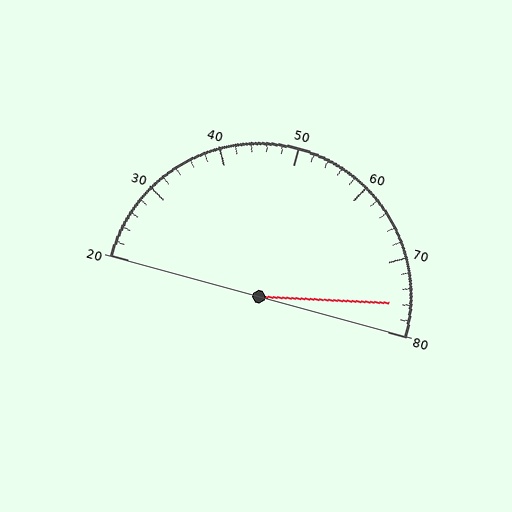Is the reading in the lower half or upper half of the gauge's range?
The reading is in the upper half of the range (20 to 80).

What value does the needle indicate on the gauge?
The needle indicates approximately 76.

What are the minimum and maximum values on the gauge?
The gauge ranges from 20 to 80.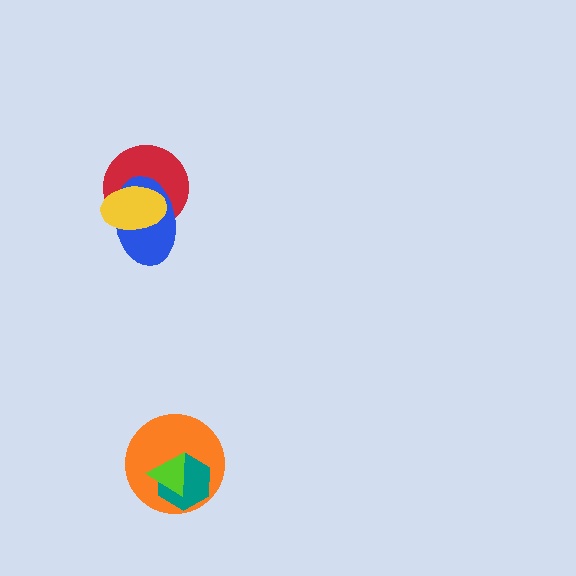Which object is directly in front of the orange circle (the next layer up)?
The teal hexagon is directly in front of the orange circle.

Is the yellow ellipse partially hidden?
No, no other shape covers it.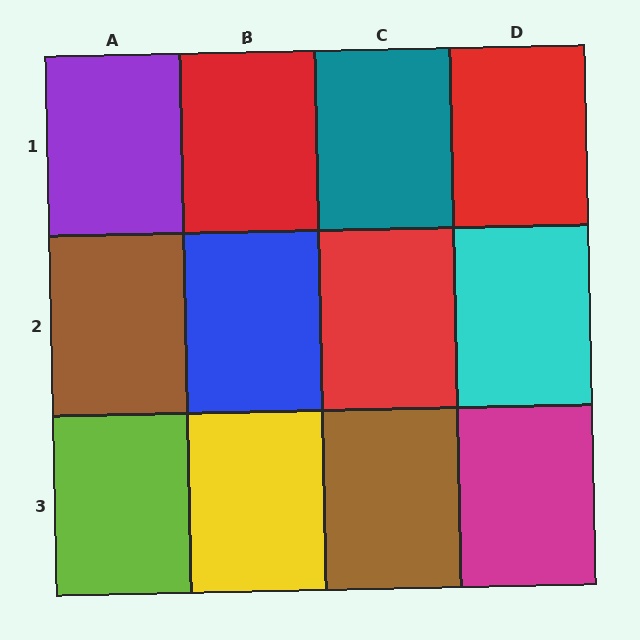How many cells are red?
3 cells are red.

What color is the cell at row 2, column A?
Brown.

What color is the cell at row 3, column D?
Magenta.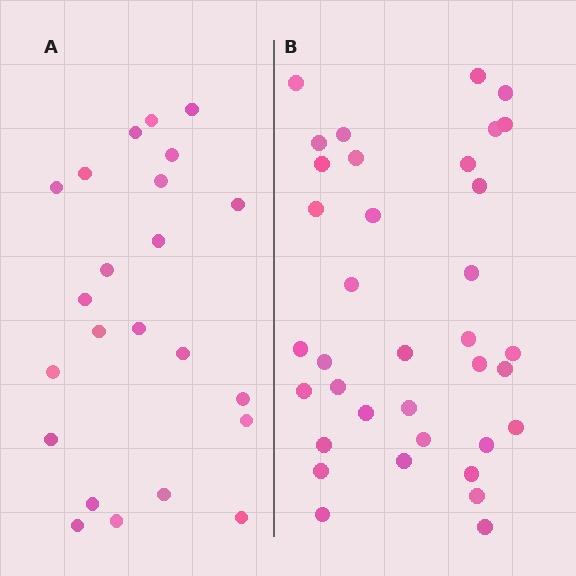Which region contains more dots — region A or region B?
Region B (the right region) has more dots.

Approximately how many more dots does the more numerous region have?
Region B has approximately 15 more dots than region A.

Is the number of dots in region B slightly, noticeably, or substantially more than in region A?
Region B has substantially more. The ratio is roughly 1.6 to 1.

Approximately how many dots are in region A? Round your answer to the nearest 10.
About 20 dots. (The exact count is 23, which rounds to 20.)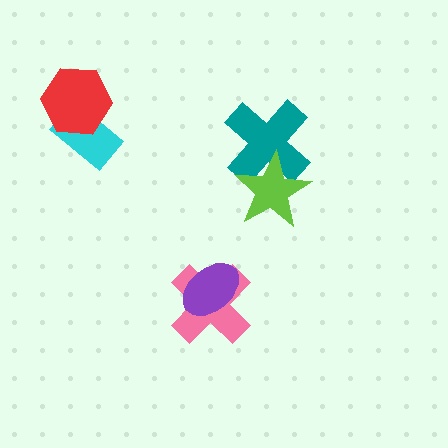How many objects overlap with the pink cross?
1 object overlaps with the pink cross.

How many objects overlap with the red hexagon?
1 object overlaps with the red hexagon.